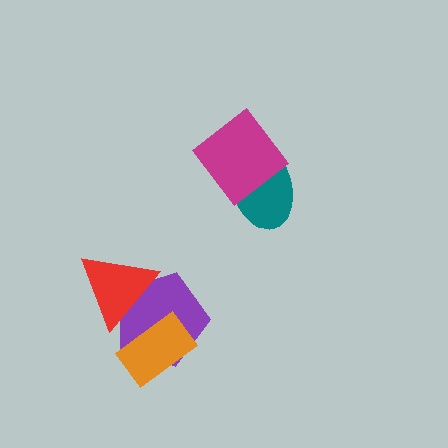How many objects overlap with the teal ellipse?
1 object overlaps with the teal ellipse.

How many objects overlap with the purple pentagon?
2 objects overlap with the purple pentagon.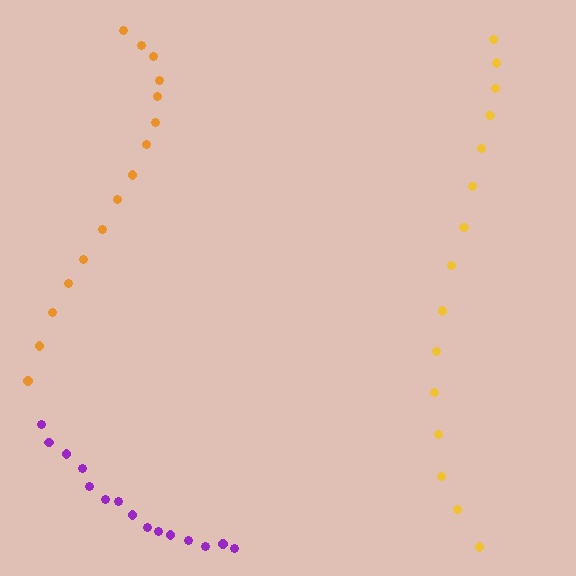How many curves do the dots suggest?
There are 3 distinct paths.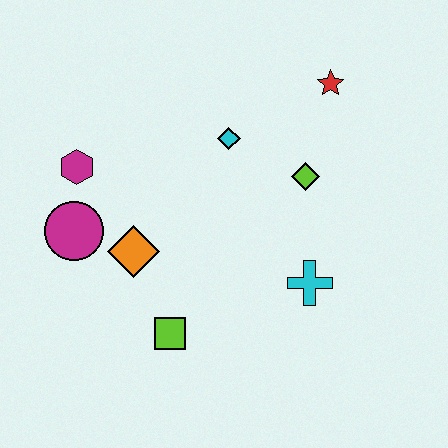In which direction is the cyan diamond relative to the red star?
The cyan diamond is to the left of the red star.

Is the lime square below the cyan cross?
Yes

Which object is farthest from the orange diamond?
The red star is farthest from the orange diamond.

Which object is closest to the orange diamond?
The magenta circle is closest to the orange diamond.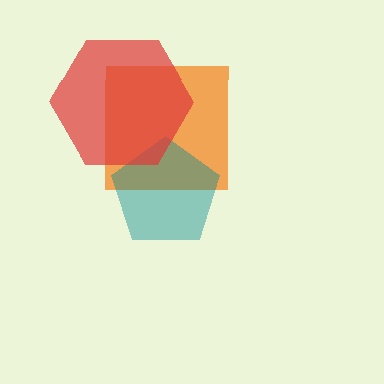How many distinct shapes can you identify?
There are 3 distinct shapes: an orange square, a teal pentagon, a red hexagon.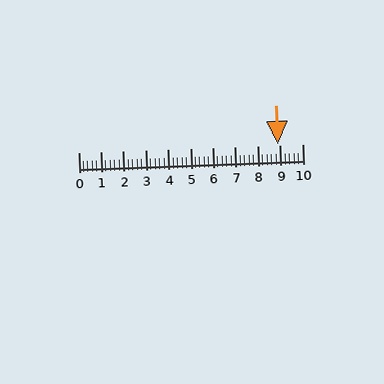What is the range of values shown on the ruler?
The ruler shows values from 0 to 10.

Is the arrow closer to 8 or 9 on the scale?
The arrow is closer to 9.